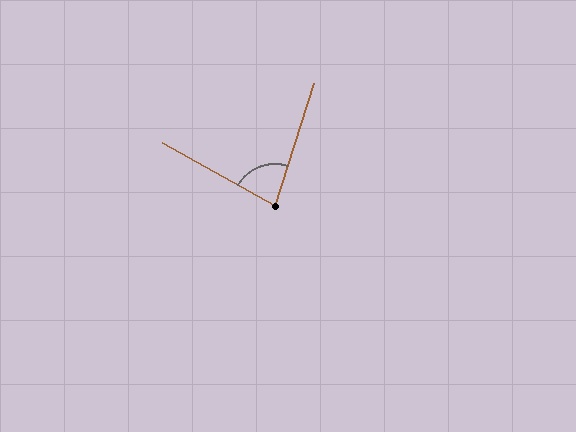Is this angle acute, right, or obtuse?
It is acute.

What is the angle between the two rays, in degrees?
Approximately 78 degrees.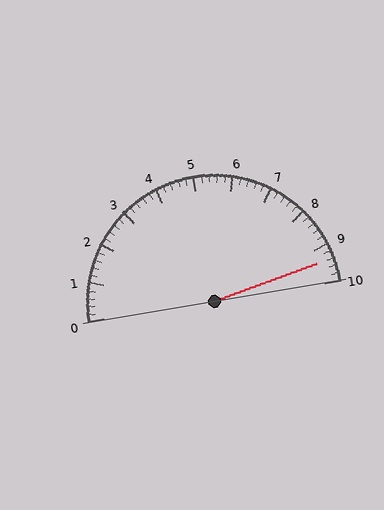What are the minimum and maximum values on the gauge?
The gauge ranges from 0 to 10.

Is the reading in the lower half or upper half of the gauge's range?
The reading is in the upper half of the range (0 to 10).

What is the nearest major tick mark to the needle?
The nearest major tick mark is 9.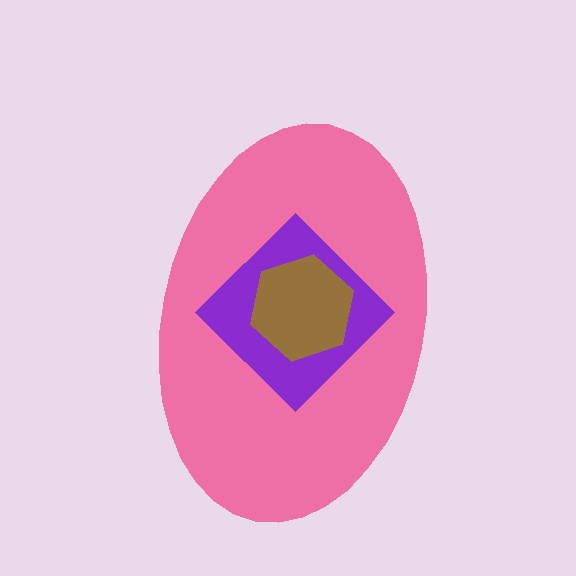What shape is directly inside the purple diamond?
The brown hexagon.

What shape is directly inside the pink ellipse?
The purple diamond.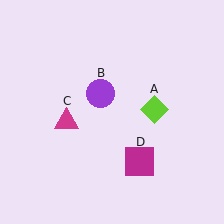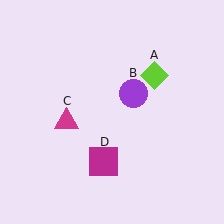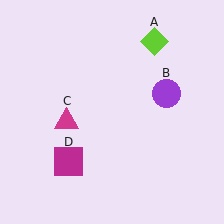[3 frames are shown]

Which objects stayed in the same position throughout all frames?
Magenta triangle (object C) remained stationary.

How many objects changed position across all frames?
3 objects changed position: lime diamond (object A), purple circle (object B), magenta square (object D).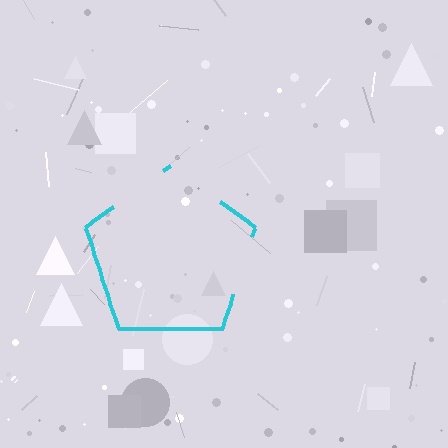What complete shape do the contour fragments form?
The contour fragments form a pentagon.